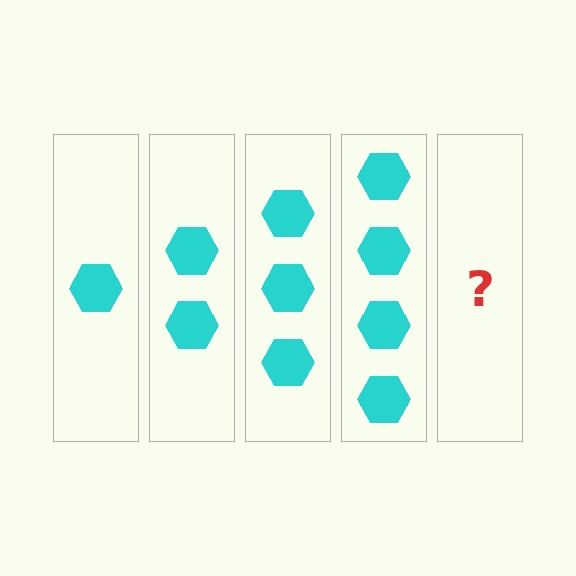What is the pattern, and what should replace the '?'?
The pattern is that each step adds one more hexagon. The '?' should be 5 hexagons.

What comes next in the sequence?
The next element should be 5 hexagons.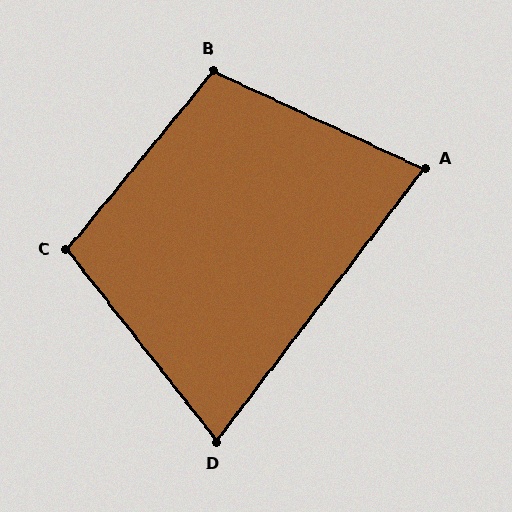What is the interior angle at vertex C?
Approximately 103 degrees (obtuse).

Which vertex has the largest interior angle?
B, at approximately 105 degrees.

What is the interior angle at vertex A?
Approximately 77 degrees (acute).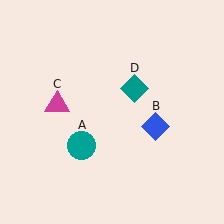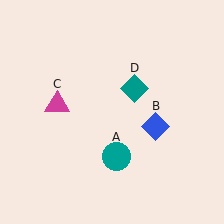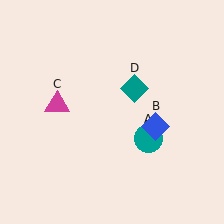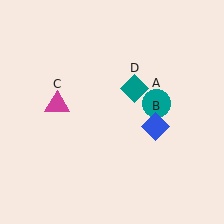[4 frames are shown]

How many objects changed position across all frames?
1 object changed position: teal circle (object A).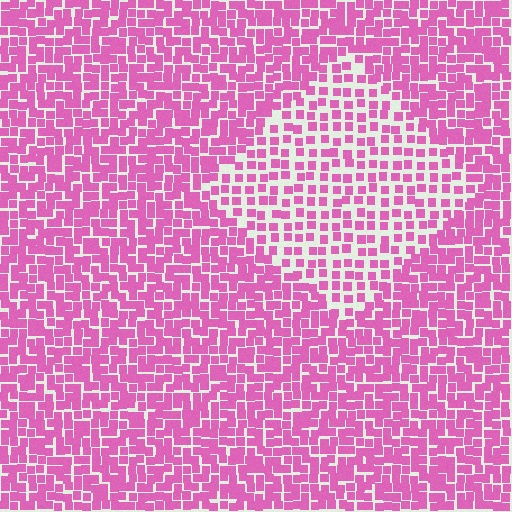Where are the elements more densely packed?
The elements are more densely packed outside the diamond boundary.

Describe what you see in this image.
The image contains small pink elements arranged at two different densities. A diamond-shaped region is visible where the elements are less densely packed than the surrounding area.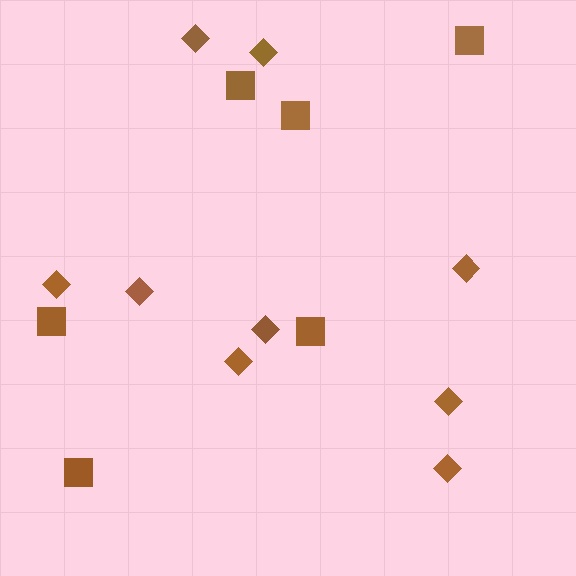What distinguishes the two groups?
There are 2 groups: one group of squares (6) and one group of diamonds (9).